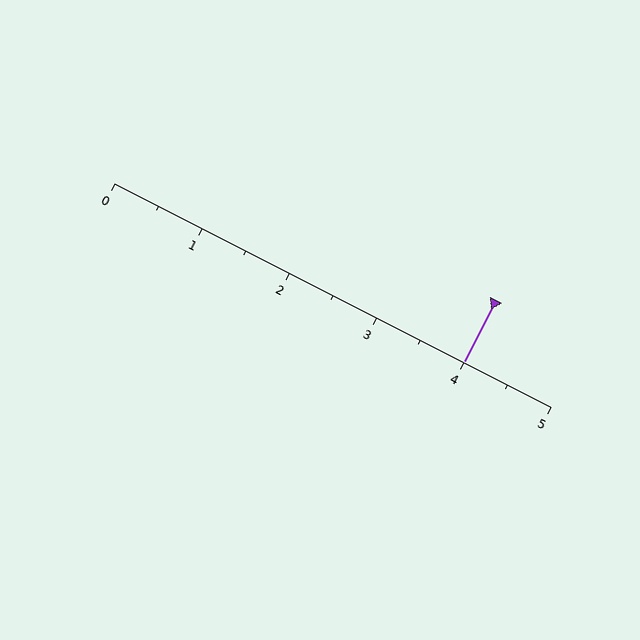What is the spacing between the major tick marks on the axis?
The major ticks are spaced 1 apart.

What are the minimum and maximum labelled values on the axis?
The axis runs from 0 to 5.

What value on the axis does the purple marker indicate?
The marker indicates approximately 4.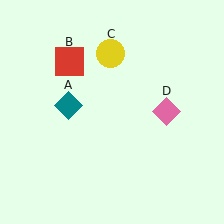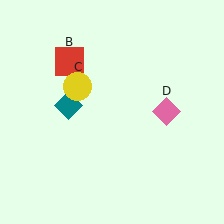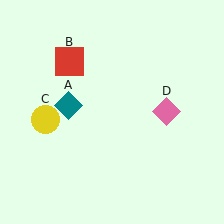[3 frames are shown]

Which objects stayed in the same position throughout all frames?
Teal diamond (object A) and red square (object B) and pink diamond (object D) remained stationary.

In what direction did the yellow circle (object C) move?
The yellow circle (object C) moved down and to the left.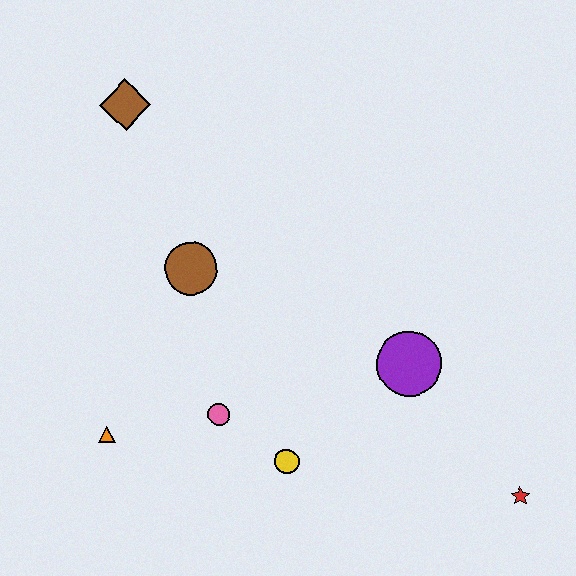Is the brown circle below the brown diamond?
Yes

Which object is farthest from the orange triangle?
The red star is farthest from the orange triangle.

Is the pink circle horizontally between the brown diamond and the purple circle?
Yes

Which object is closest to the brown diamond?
The brown circle is closest to the brown diamond.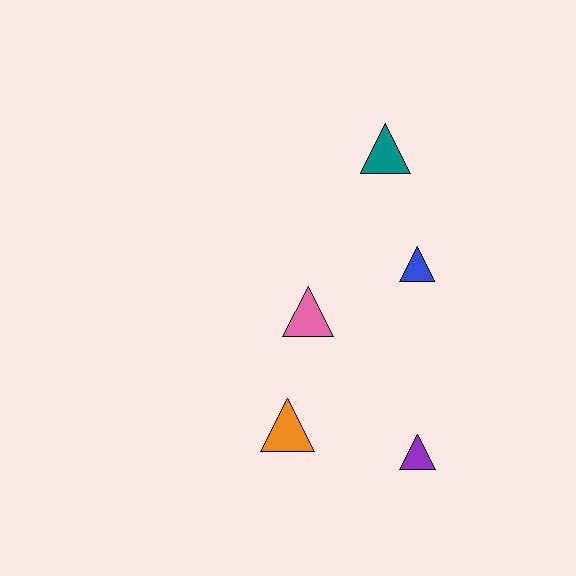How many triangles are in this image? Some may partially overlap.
There are 5 triangles.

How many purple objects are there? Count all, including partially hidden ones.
There is 1 purple object.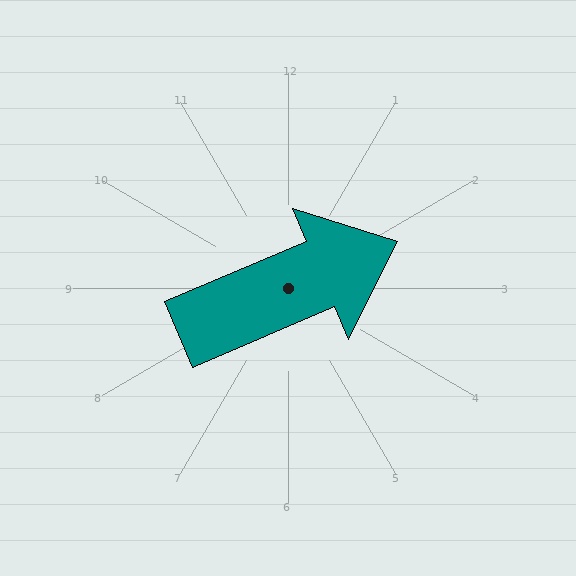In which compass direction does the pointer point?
Northeast.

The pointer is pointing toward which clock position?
Roughly 2 o'clock.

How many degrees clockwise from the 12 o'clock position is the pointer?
Approximately 67 degrees.